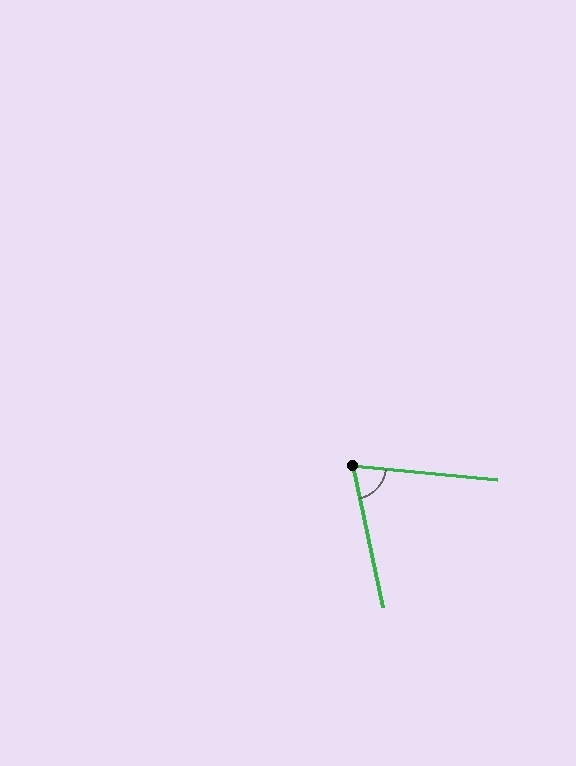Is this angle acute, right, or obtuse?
It is acute.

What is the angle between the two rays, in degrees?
Approximately 73 degrees.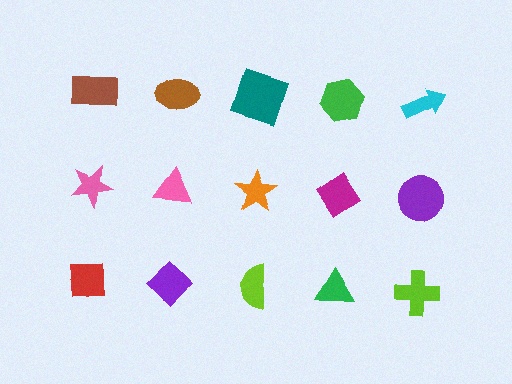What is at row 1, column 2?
A brown ellipse.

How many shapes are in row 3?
5 shapes.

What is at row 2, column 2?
A pink triangle.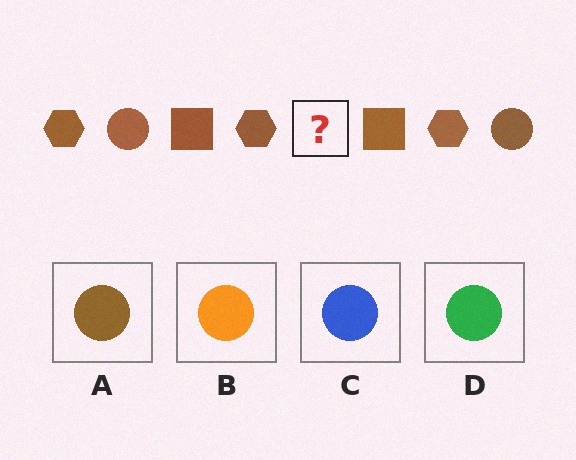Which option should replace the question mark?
Option A.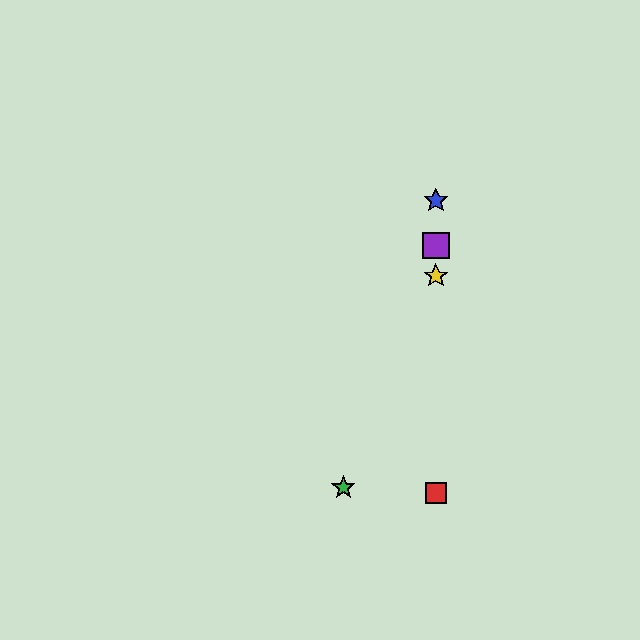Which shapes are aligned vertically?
The red square, the blue star, the yellow star, the purple square are aligned vertically.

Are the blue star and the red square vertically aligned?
Yes, both are at x≈436.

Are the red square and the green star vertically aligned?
No, the red square is at x≈436 and the green star is at x≈343.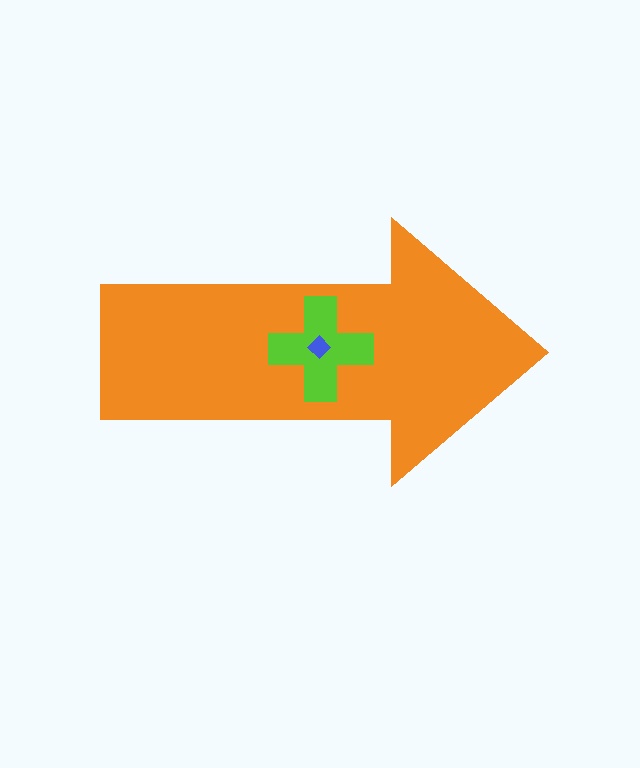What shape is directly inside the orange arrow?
The lime cross.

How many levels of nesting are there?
3.